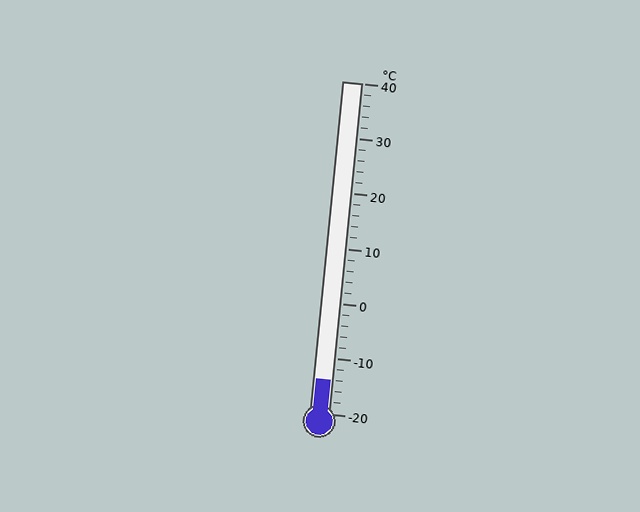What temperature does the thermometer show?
The thermometer shows approximately -14°C.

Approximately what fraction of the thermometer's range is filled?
The thermometer is filled to approximately 10% of its range.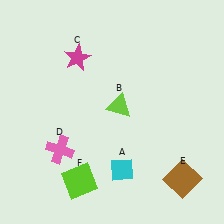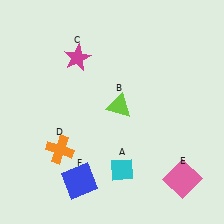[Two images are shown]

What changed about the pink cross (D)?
In Image 1, D is pink. In Image 2, it changed to orange.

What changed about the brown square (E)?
In Image 1, E is brown. In Image 2, it changed to pink.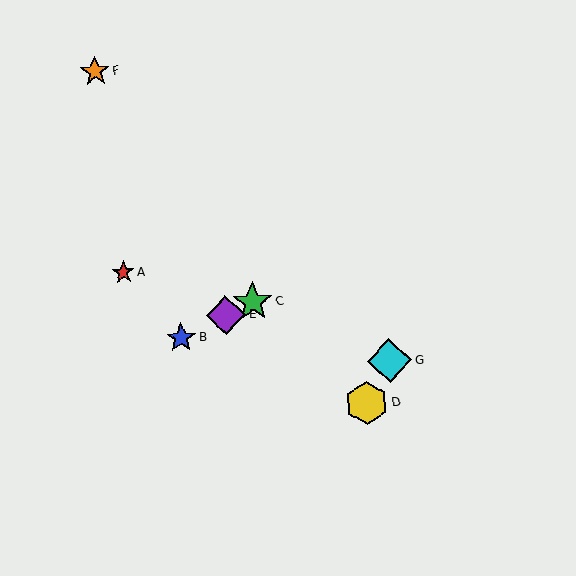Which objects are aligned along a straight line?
Objects B, C, E are aligned along a straight line.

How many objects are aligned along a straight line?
3 objects (B, C, E) are aligned along a straight line.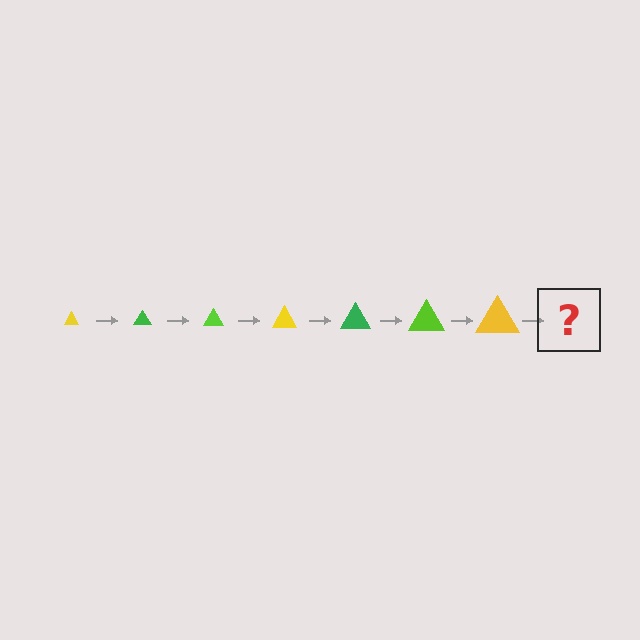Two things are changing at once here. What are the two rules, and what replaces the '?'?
The two rules are that the triangle grows larger each step and the color cycles through yellow, green, and lime. The '?' should be a green triangle, larger than the previous one.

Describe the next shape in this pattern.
It should be a green triangle, larger than the previous one.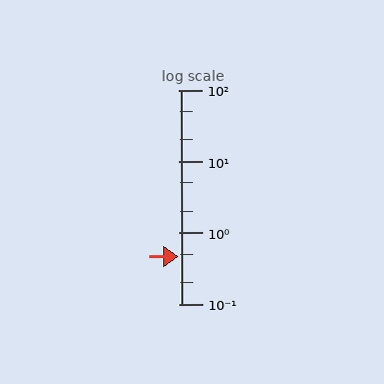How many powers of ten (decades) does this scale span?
The scale spans 3 decades, from 0.1 to 100.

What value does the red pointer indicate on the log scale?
The pointer indicates approximately 0.46.